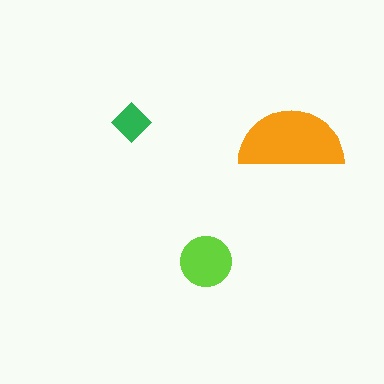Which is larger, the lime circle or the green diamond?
The lime circle.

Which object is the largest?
The orange semicircle.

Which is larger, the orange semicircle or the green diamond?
The orange semicircle.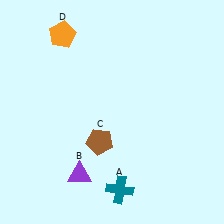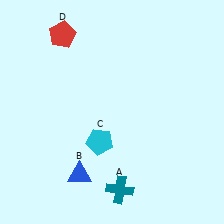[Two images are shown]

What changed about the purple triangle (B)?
In Image 1, B is purple. In Image 2, it changed to blue.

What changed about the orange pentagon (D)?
In Image 1, D is orange. In Image 2, it changed to red.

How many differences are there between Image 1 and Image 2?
There are 3 differences between the two images.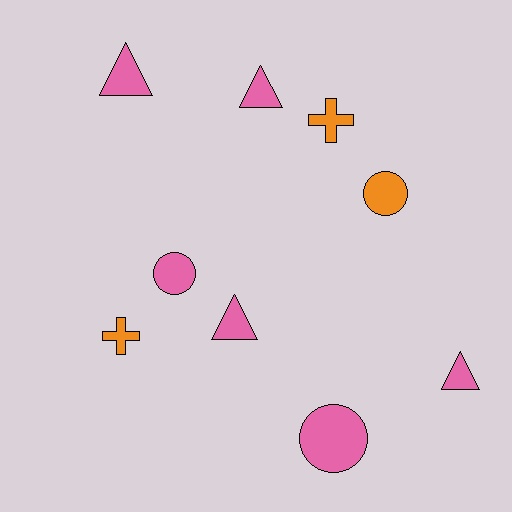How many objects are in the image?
There are 9 objects.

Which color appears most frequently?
Pink, with 6 objects.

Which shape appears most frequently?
Triangle, with 4 objects.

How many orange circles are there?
There is 1 orange circle.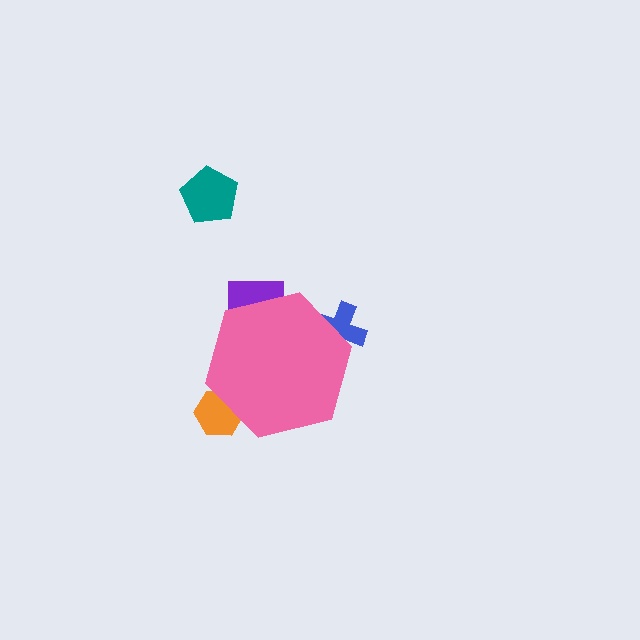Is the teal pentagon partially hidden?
No, the teal pentagon is fully visible.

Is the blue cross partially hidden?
Yes, the blue cross is partially hidden behind the pink hexagon.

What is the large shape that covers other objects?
A pink hexagon.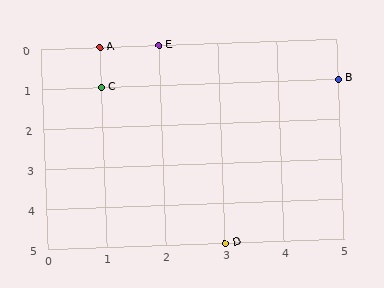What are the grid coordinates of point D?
Point D is at grid coordinates (3, 5).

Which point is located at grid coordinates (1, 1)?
Point C is at (1, 1).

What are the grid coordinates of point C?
Point C is at grid coordinates (1, 1).